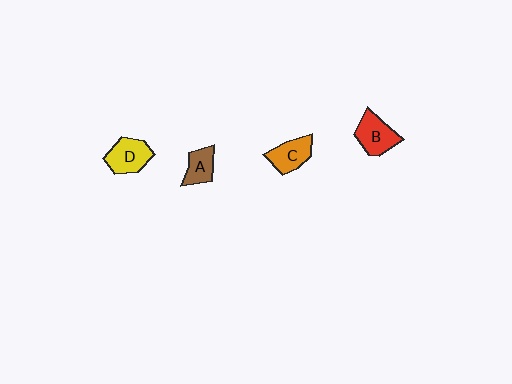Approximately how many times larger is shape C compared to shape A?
Approximately 1.2 times.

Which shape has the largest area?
Shape B (red).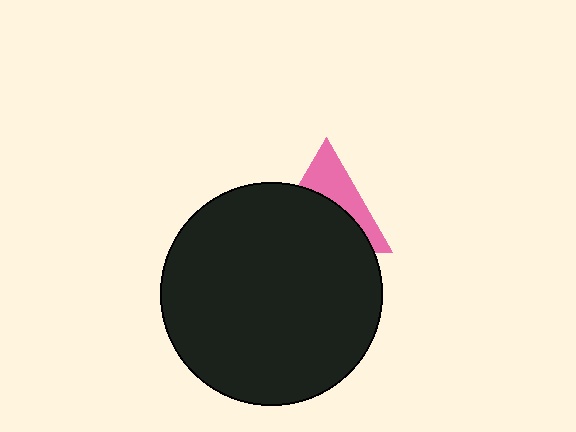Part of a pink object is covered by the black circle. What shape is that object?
It is a triangle.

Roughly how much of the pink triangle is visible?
A small part of it is visible (roughly 38%).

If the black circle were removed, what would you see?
You would see the complete pink triangle.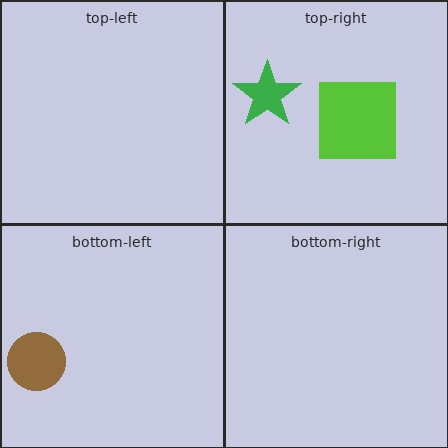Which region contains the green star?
The top-right region.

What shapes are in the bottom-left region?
The brown circle.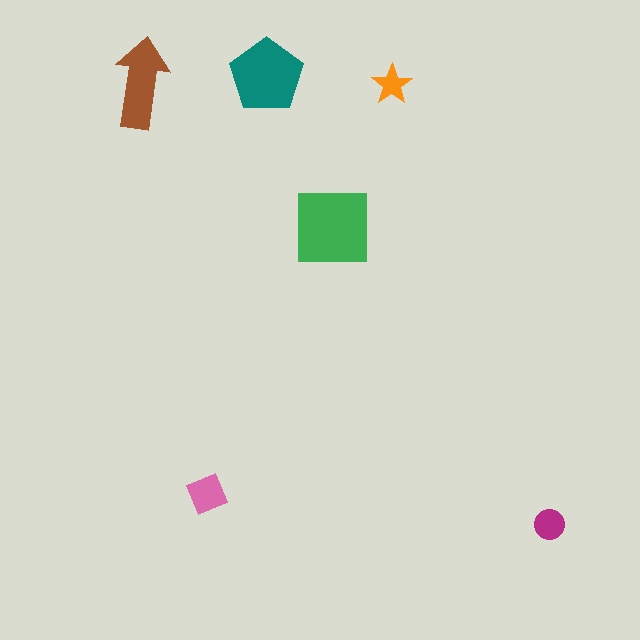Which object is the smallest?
The orange star.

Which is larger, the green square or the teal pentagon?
The green square.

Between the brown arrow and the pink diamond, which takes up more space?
The brown arrow.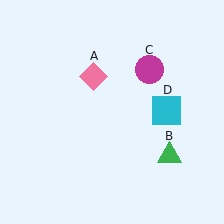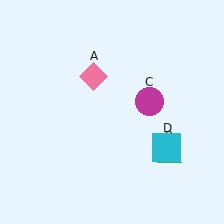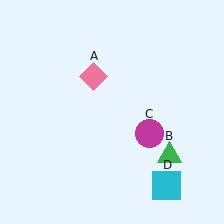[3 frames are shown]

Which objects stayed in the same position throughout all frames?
Pink diamond (object A) and green triangle (object B) remained stationary.